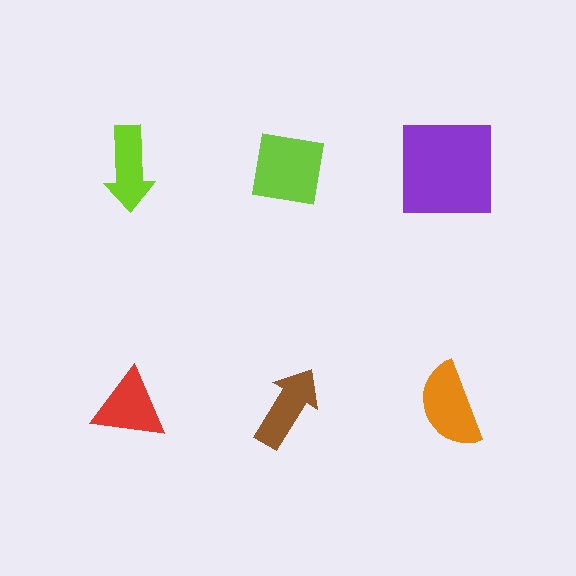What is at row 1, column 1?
A lime arrow.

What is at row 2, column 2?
A brown arrow.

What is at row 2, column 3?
An orange semicircle.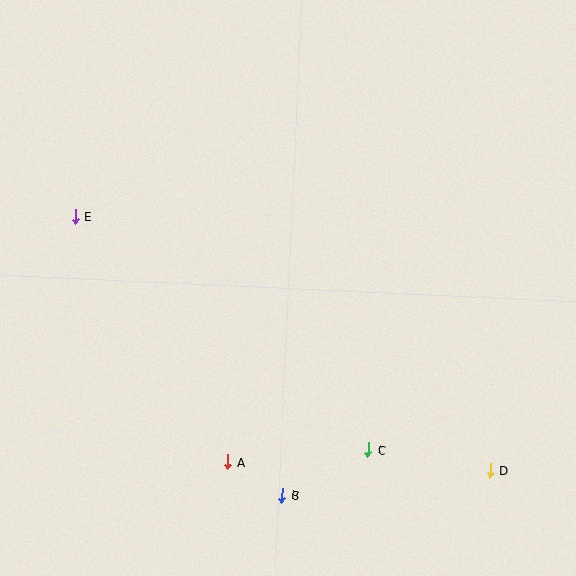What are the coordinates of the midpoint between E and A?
The midpoint between E and A is at (152, 339).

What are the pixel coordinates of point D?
Point D is at (490, 470).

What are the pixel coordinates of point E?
Point E is at (75, 216).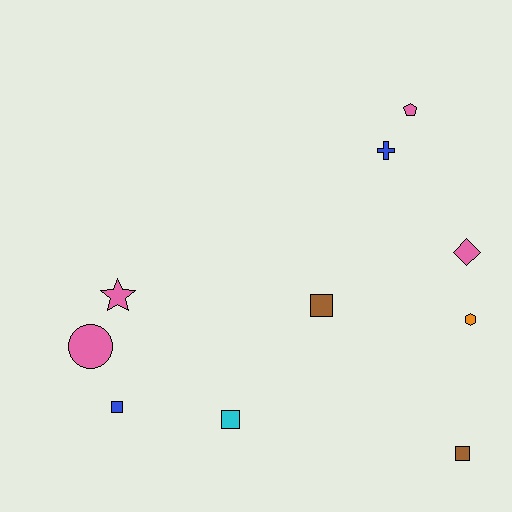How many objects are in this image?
There are 10 objects.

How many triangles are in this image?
There are no triangles.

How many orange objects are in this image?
There is 1 orange object.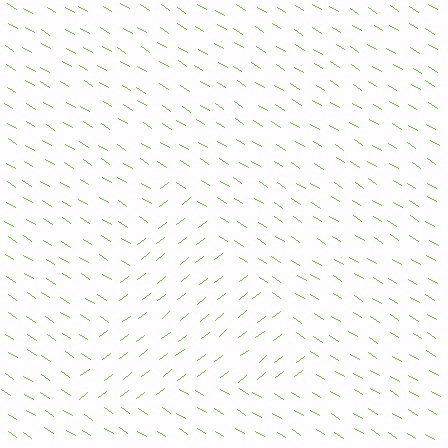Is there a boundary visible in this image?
Yes, there is a texture boundary formed by a change in line orientation.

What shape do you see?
I see a triangle.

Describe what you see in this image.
The image is filled with small lime line segments. A triangle region in the image has lines oriented differently from the surrounding lines, creating a visible texture boundary.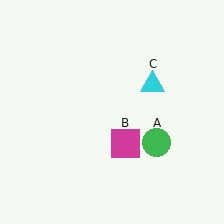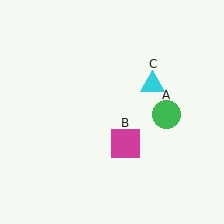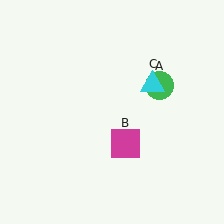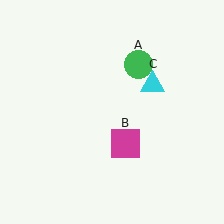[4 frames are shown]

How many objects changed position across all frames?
1 object changed position: green circle (object A).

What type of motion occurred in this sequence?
The green circle (object A) rotated counterclockwise around the center of the scene.